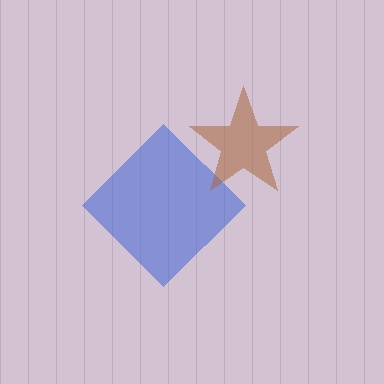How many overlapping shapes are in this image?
There are 2 overlapping shapes in the image.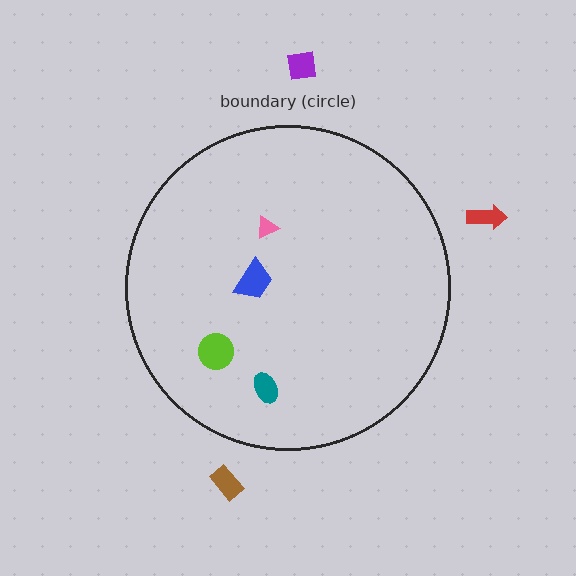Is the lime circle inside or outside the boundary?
Inside.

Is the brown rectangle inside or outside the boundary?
Outside.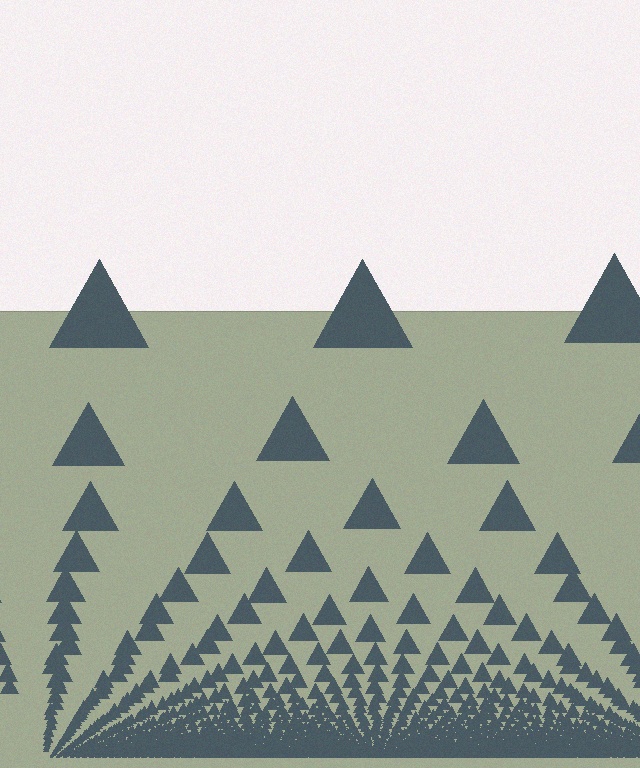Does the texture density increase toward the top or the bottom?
Density increases toward the bottom.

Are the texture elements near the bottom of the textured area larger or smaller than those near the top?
Smaller. The gradient is inverted — elements near the bottom are smaller and denser.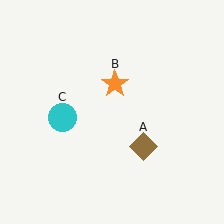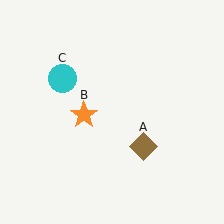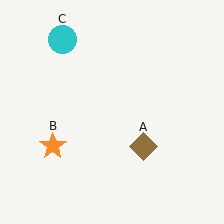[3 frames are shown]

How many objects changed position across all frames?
2 objects changed position: orange star (object B), cyan circle (object C).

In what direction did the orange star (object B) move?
The orange star (object B) moved down and to the left.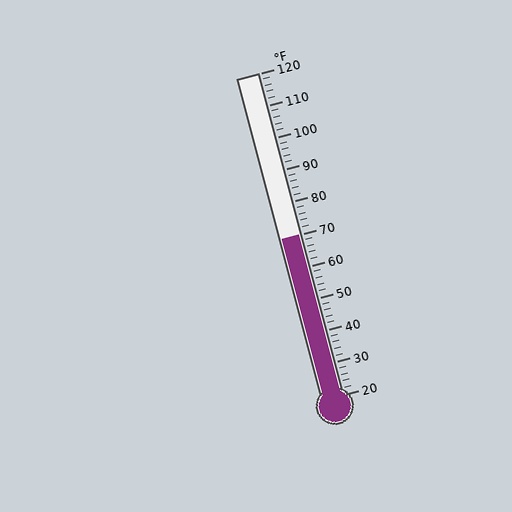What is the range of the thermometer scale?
The thermometer scale ranges from 20°F to 120°F.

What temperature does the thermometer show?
The thermometer shows approximately 70°F.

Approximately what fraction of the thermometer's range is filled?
The thermometer is filled to approximately 50% of its range.